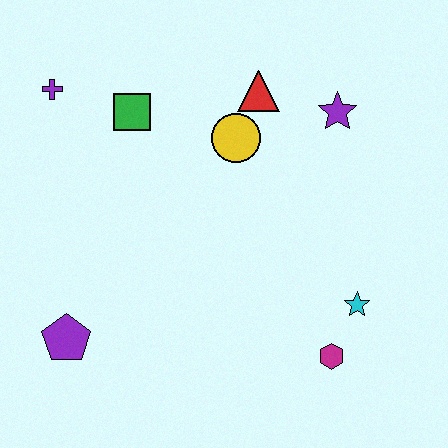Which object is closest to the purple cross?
The green square is closest to the purple cross.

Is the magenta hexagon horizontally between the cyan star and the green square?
Yes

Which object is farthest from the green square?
The magenta hexagon is farthest from the green square.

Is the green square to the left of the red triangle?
Yes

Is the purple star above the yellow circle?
Yes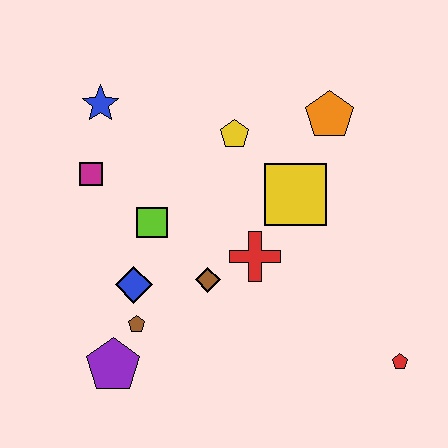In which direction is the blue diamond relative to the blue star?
The blue diamond is below the blue star.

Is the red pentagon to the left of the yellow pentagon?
No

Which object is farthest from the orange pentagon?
The purple pentagon is farthest from the orange pentagon.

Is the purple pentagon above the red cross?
No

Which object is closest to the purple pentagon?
The brown pentagon is closest to the purple pentagon.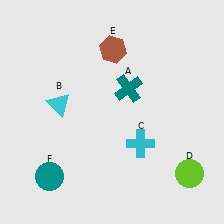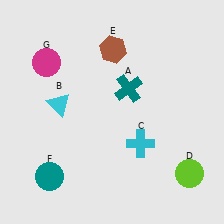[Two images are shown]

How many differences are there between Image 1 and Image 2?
There is 1 difference between the two images.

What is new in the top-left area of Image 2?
A magenta circle (G) was added in the top-left area of Image 2.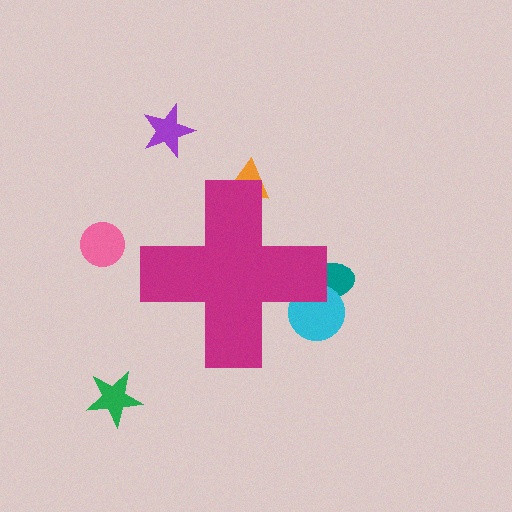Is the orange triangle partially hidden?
Yes, the orange triangle is partially hidden behind the magenta cross.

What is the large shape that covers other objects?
A magenta cross.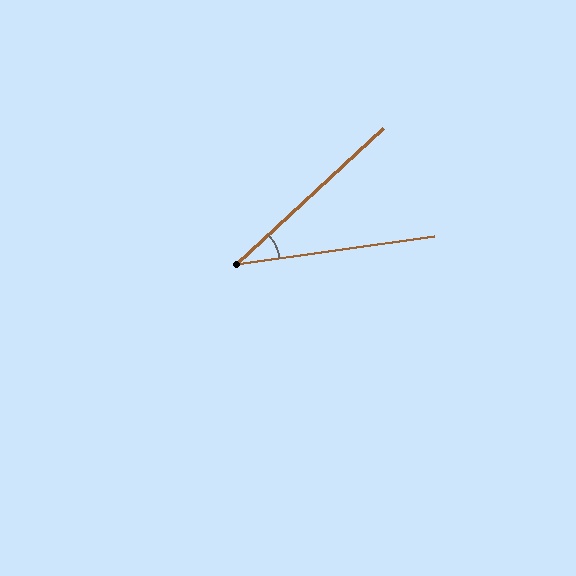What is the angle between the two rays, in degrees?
Approximately 35 degrees.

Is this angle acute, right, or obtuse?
It is acute.